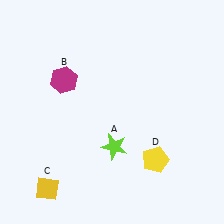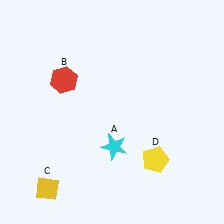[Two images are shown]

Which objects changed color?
A changed from lime to cyan. B changed from magenta to red.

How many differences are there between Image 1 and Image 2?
There are 2 differences between the two images.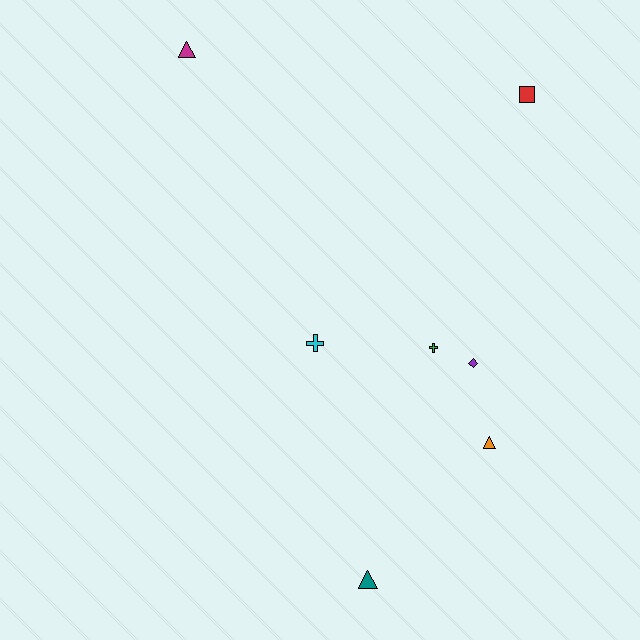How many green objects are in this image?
There is 1 green object.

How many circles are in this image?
There are no circles.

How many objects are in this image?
There are 7 objects.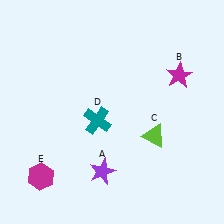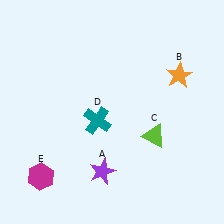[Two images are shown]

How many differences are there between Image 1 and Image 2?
There is 1 difference between the two images.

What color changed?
The star (B) changed from magenta in Image 1 to orange in Image 2.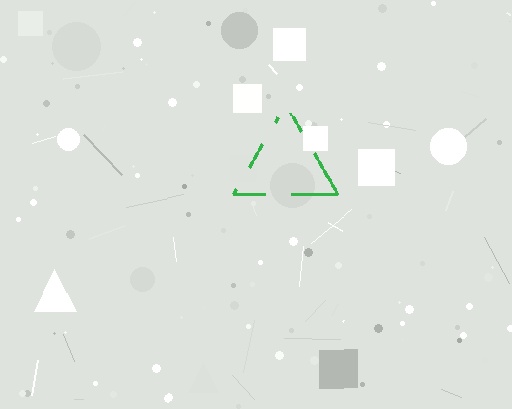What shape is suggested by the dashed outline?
The dashed outline suggests a triangle.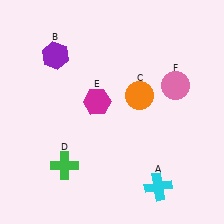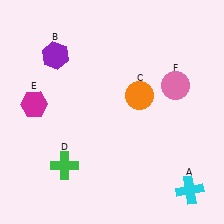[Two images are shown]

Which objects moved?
The objects that moved are: the cyan cross (A), the magenta hexagon (E).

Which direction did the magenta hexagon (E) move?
The magenta hexagon (E) moved left.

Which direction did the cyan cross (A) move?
The cyan cross (A) moved right.